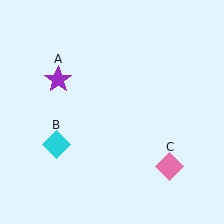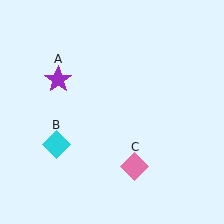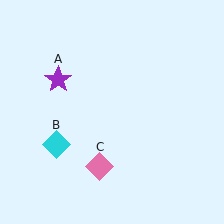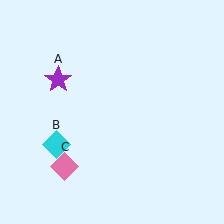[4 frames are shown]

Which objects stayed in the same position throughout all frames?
Purple star (object A) and cyan diamond (object B) remained stationary.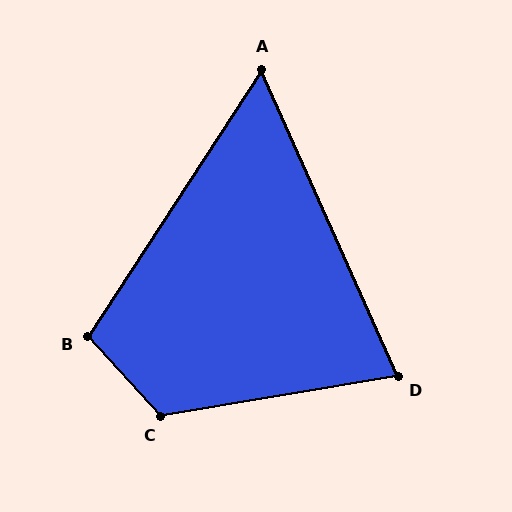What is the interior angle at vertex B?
Approximately 105 degrees (obtuse).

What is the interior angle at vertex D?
Approximately 75 degrees (acute).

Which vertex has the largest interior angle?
C, at approximately 123 degrees.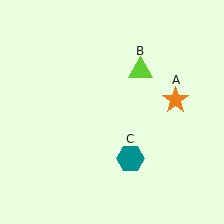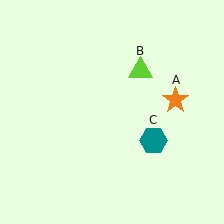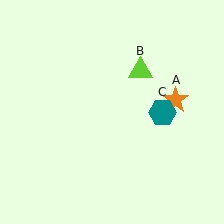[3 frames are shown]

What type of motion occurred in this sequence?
The teal hexagon (object C) rotated counterclockwise around the center of the scene.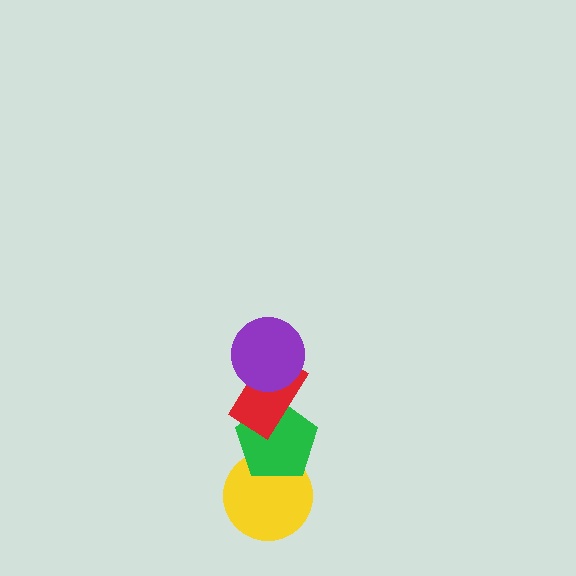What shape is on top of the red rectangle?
The purple circle is on top of the red rectangle.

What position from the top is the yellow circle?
The yellow circle is 4th from the top.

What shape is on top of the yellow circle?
The green pentagon is on top of the yellow circle.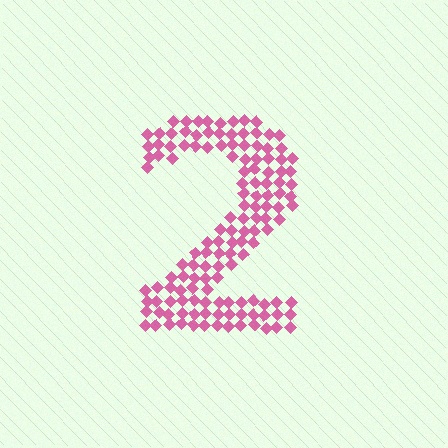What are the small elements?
The small elements are diamonds.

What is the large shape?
The large shape is the digit 2.